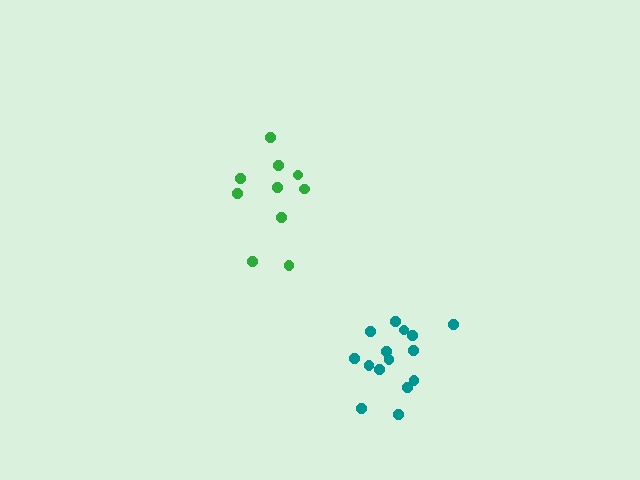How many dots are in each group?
Group 1: 15 dots, Group 2: 10 dots (25 total).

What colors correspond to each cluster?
The clusters are colored: teal, green.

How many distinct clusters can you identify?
There are 2 distinct clusters.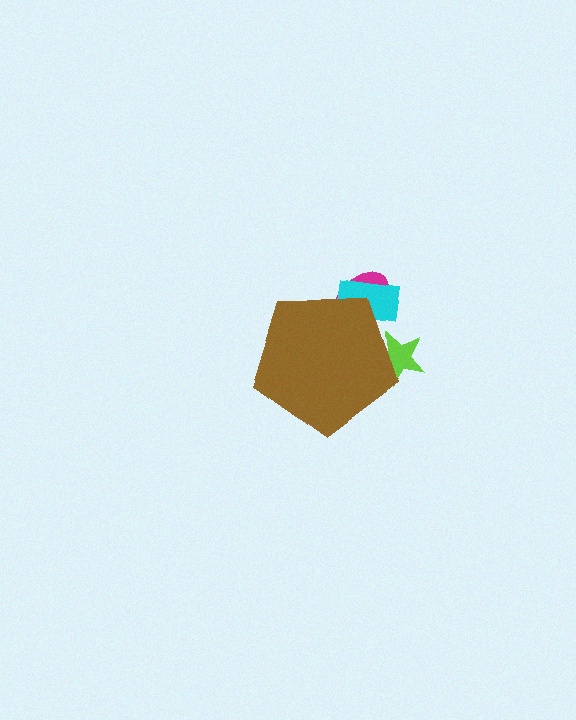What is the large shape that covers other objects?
A brown pentagon.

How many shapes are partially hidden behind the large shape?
3 shapes are partially hidden.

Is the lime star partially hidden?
Yes, the lime star is partially hidden behind the brown pentagon.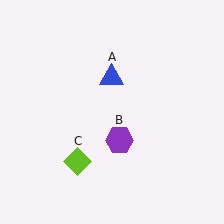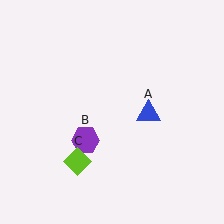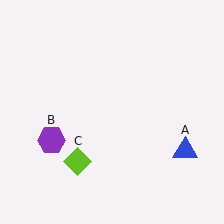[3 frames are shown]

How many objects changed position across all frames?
2 objects changed position: blue triangle (object A), purple hexagon (object B).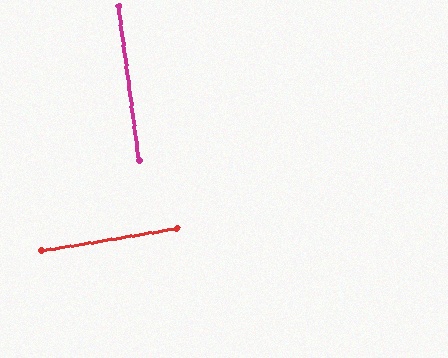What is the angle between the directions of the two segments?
Approximately 88 degrees.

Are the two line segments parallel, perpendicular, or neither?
Perpendicular — they meet at approximately 88°.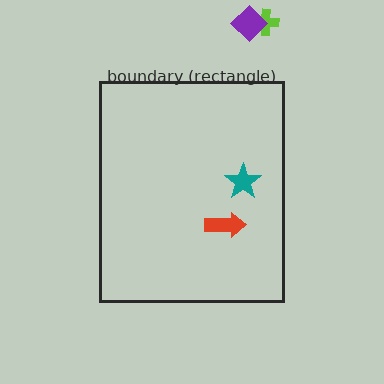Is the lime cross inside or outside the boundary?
Outside.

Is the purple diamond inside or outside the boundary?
Outside.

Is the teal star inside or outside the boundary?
Inside.